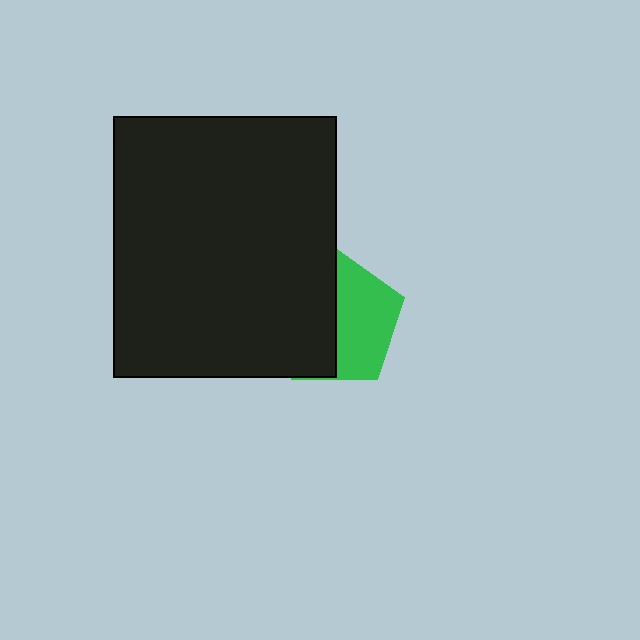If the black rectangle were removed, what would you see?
You would see the complete green pentagon.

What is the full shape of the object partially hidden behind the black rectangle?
The partially hidden object is a green pentagon.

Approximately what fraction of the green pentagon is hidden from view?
Roughly 52% of the green pentagon is hidden behind the black rectangle.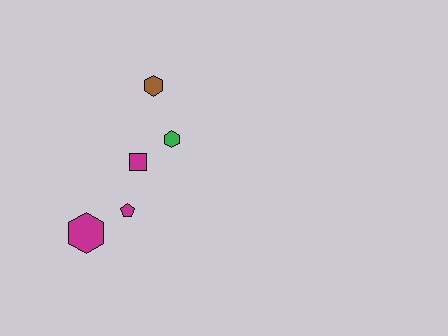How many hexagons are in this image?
There are 3 hexagons.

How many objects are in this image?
There are 5 objects.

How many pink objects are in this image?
There are no pink objects.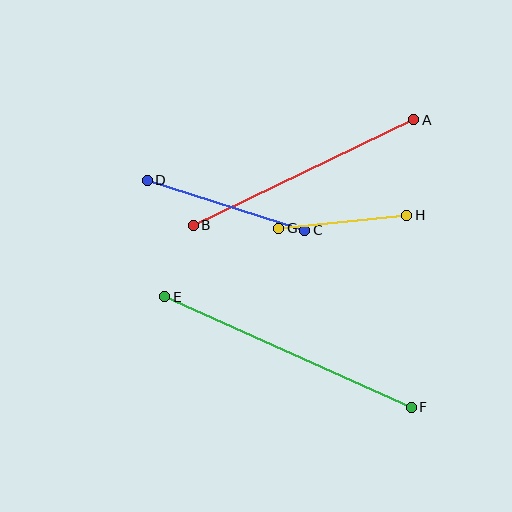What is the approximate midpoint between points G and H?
The midpoint is at approximately (343, 222) pixels.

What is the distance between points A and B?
The distance is approximately 244 pixels.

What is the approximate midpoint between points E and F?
The midpoint is at approximately (288, 352) pixels.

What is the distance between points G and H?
The distance is approximately 128 pixels.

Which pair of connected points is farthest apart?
Points E and F are farthest apart.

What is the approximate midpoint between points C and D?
The midpoint is at approximately (226, 205) pixels.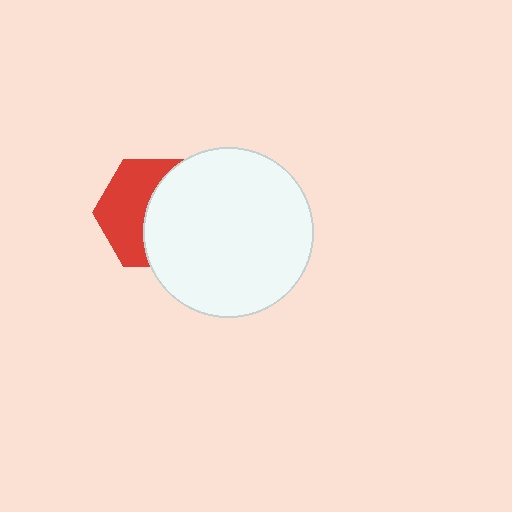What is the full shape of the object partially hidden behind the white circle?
The partially hidden object is a red hexagon.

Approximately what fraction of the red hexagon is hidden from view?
Roughly 52% of the red hexagon is hidden behind the white circle.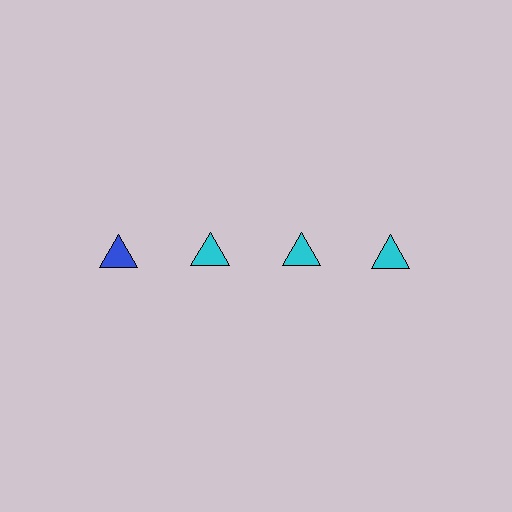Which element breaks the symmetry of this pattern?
The blue triangle in the top row, leftmost column breaks the symmetry. All other shapes are cyan triangles.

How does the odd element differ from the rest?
It has a different color: blue instead of cyan.